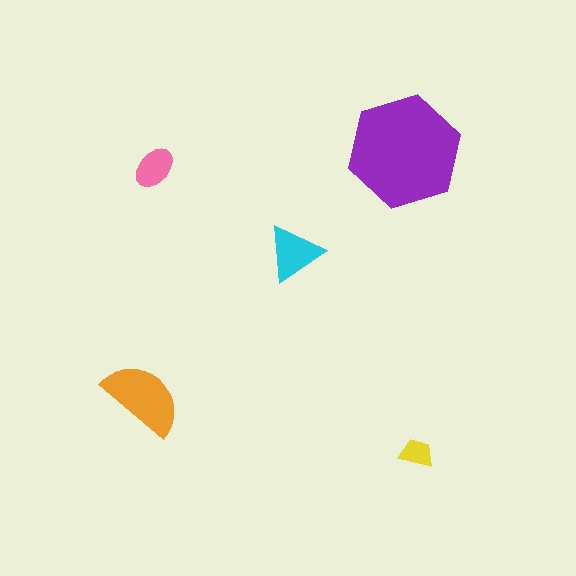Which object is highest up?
The purple hexagon is topmost.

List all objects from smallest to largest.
The yellow trapezoid, the pink ellipse, the cyan triangle, the orange semicircle, the purple hexagon.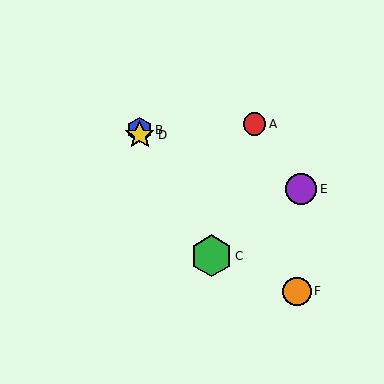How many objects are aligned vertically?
2 objects (B, D) are aligned vertically.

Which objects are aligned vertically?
Objects B, D are aligned vertically.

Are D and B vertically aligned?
Yes, both are at x≈140.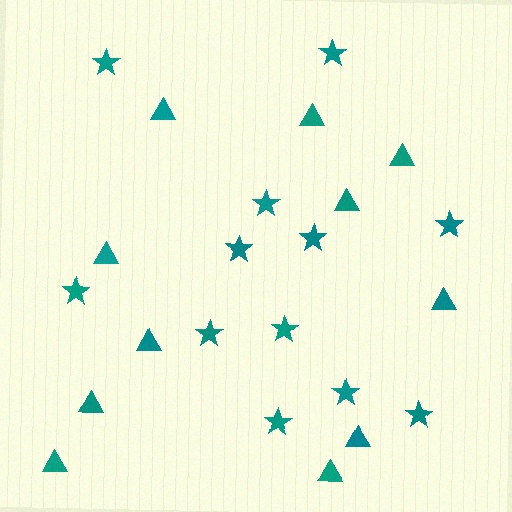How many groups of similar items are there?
There are 2 groups: one group of stars (12) and one group of triangles (11).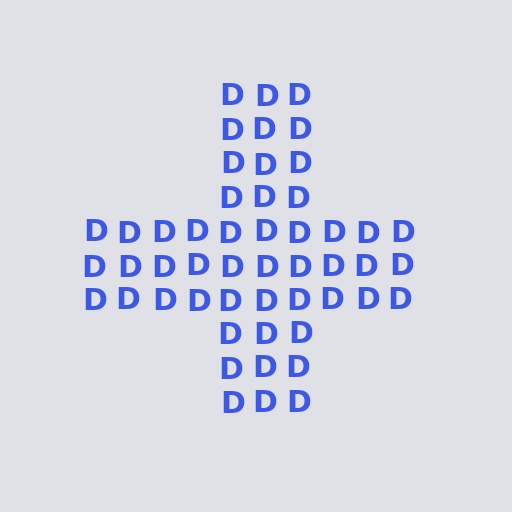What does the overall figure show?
The overall figure shows a cross.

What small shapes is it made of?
It is made of small letter D's.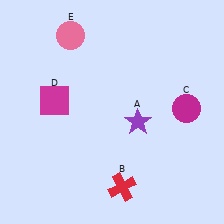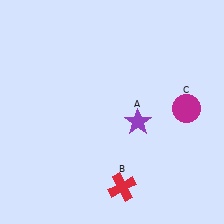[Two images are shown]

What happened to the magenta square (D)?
The magenta square (D) was removed in Image 2. It was in the top-left area of Image 1.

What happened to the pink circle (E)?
The pink circle (E) was removed in Image 2. It was in the top-left area of Image 1.